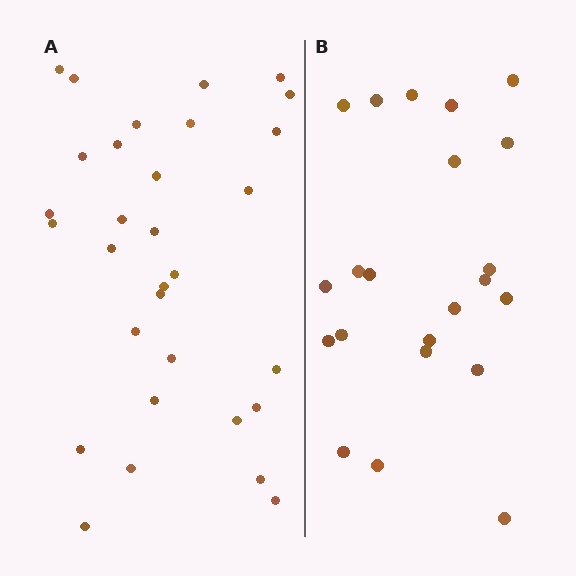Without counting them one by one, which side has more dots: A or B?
Region A (the left region) has more dots.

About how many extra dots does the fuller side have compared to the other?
Region A has roughly 8 or so more dots than region B.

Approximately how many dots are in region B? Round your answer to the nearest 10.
About 20 dots. (The exact count is 22, which rounds to 20.)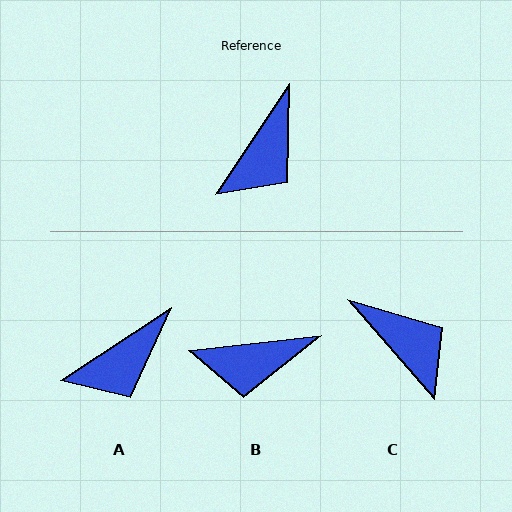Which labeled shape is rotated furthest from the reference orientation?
C, about 74 degrees away.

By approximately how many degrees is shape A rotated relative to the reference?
Approximately 23 degrees clockwise.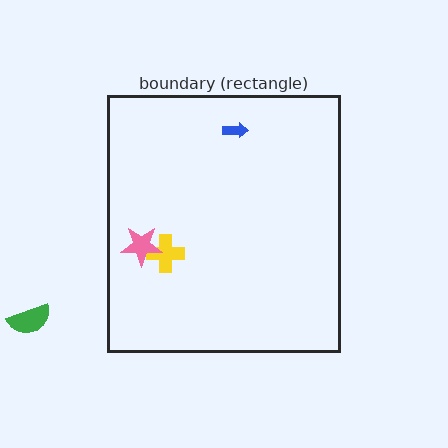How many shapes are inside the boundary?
3 inside, 1 outside.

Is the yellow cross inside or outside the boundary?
Inside.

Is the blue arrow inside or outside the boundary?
Inside.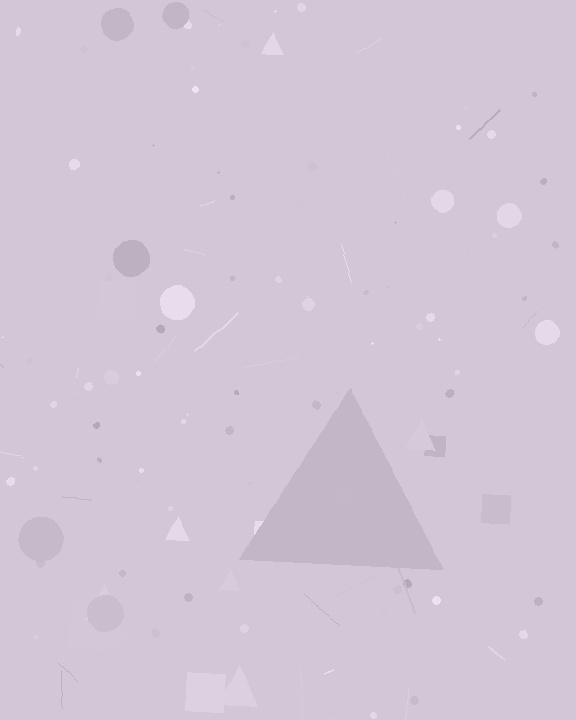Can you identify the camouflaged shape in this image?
The camouflaged shape is a triangle.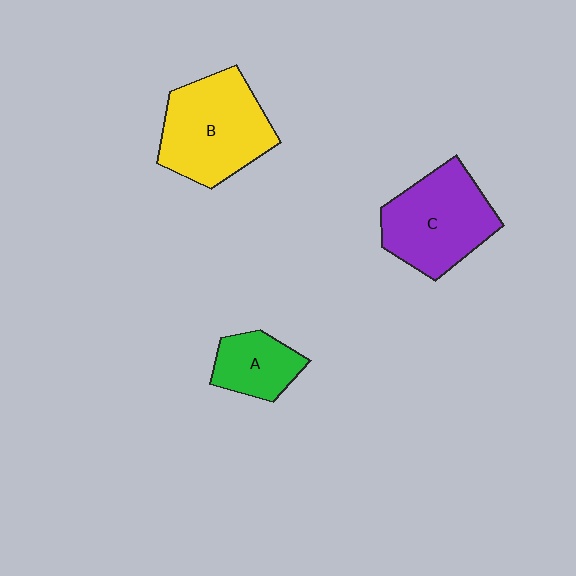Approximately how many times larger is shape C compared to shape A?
Approximately 1.9 times.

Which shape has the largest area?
Shape B (yellow).